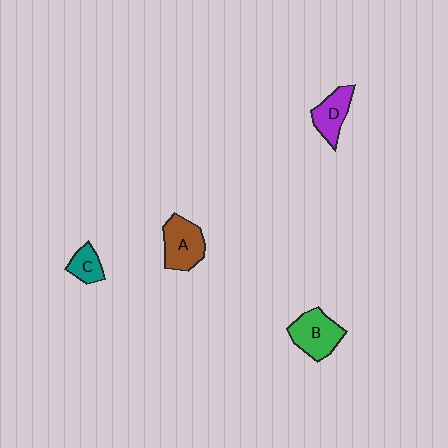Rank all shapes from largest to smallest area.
From largest to smallest: B (green), A (brown), D (purple), C (teal).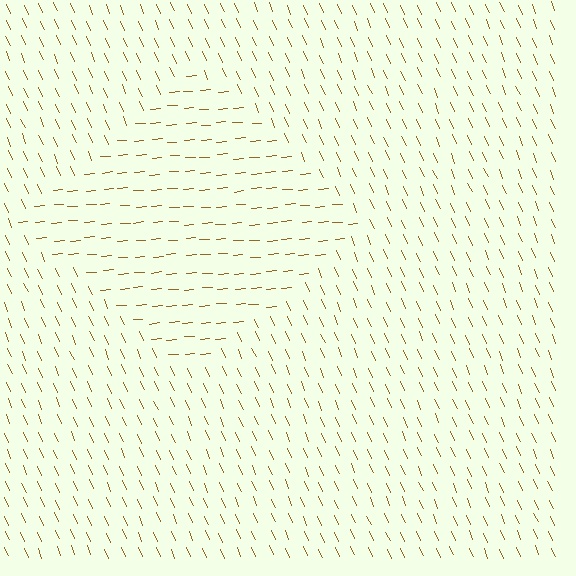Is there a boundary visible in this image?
Yes, there is a texture boundary formed by a change in line orientation.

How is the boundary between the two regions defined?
The boundary is defined purely by a change in line orientation (approximately 71 degrees difference). All lines are the same color and thickness.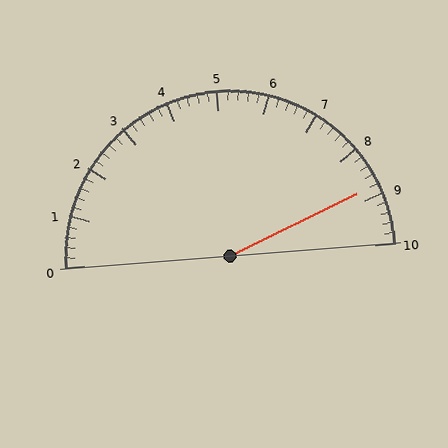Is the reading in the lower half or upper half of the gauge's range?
The reading is in the upper half of the range (0 to 10).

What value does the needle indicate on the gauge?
The needle indicates approximately 8.8.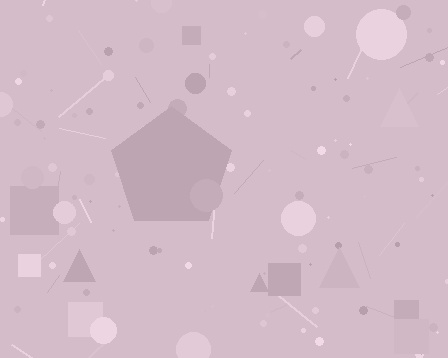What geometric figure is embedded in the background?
A pentagon is embedded in the background.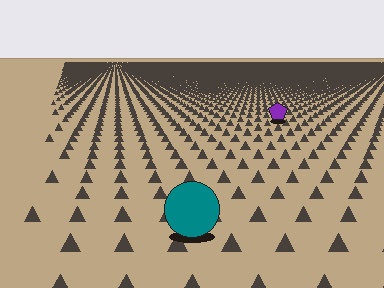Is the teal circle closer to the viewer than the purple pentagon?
Yes. The teal circle is closer — you can tell from the texture gradient: the ground texture is coarser near it.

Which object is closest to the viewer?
The teal circle is closest. The texture marks near it are larger and more spread out.